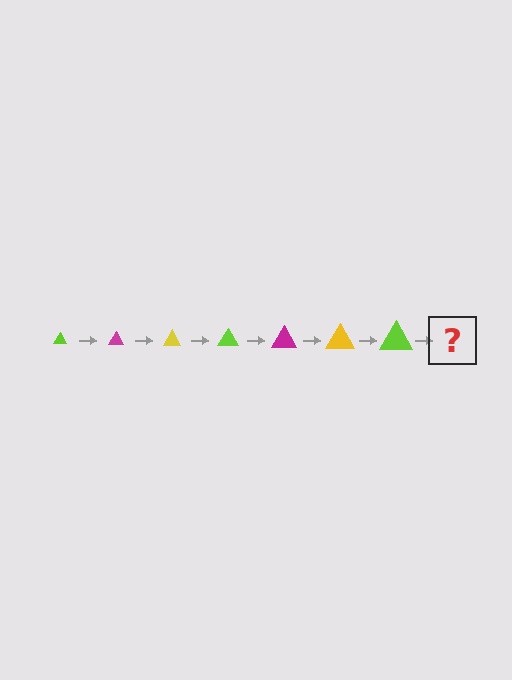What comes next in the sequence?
The next element should be a magenta triangle, larger than the previous one.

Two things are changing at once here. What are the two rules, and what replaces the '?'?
The two rules are that the triangle grows larger each step and the color cycles through lime, magenta, and yellow. The '?' should be a magenta triangle, larger than the previous one.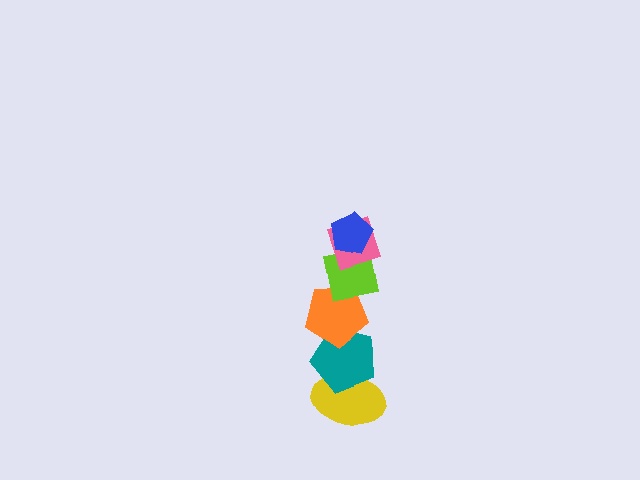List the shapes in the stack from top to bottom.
From top to bottom: the blue pentagon, the pink diamond, the lime square, the orange pentagon, the teal pentagon, the yellow ellipse.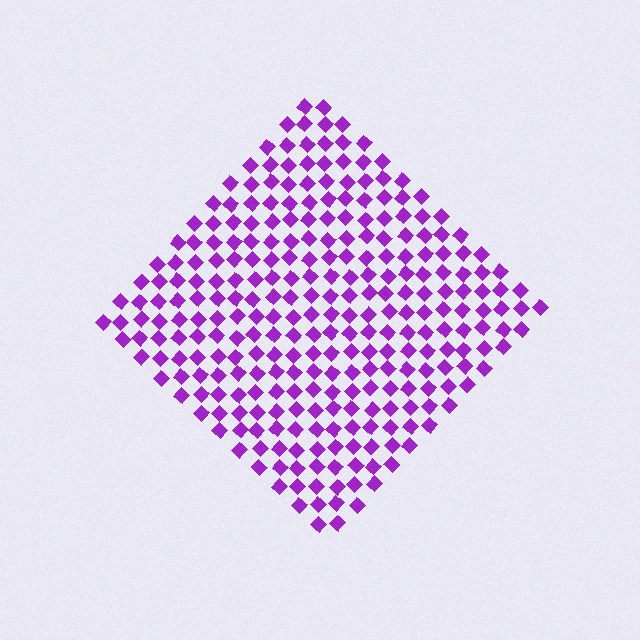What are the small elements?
The small elements are diamonds.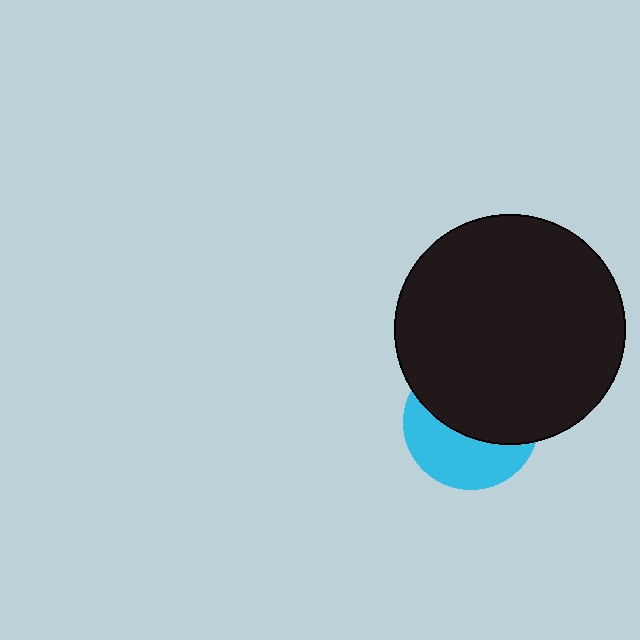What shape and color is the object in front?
The object in front is a black circle.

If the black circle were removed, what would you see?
You would see the complete cyan circle.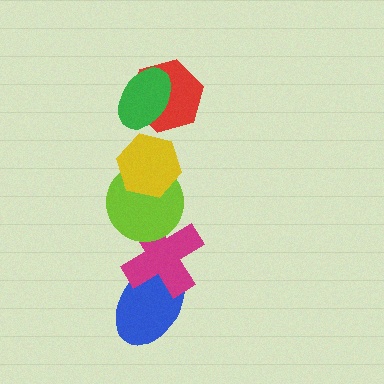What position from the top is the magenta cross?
The magenta cross is 5th from the top.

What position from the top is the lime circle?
The lime circle is 4th from the top.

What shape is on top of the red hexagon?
The green ellipse is on top of the red hexagon.